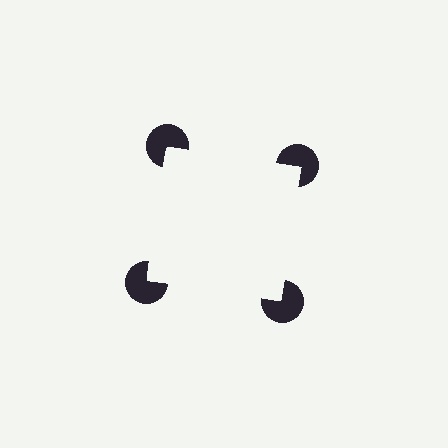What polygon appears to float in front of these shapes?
An illusory square — its edges are inferred from the aligned wedge cuts in the pac-man discs, not physically drawn.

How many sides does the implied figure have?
4 sides.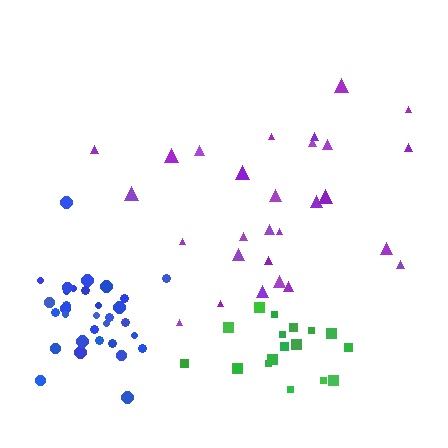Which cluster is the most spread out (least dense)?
Purple.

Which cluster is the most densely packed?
Blue.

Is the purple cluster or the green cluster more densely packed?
Green.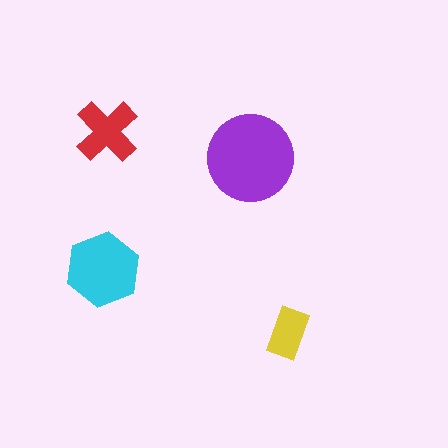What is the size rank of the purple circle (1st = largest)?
1st.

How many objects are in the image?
There are 4 objects in the image.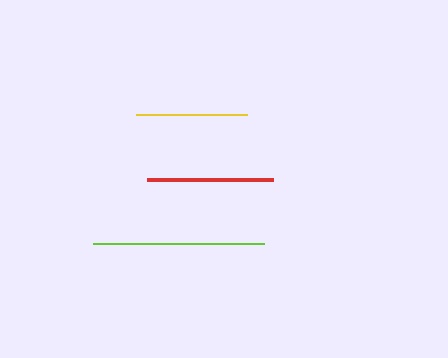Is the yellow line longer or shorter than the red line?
The red line is longer than the yellow line.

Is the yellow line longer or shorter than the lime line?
The lime line is longer than the yellow line.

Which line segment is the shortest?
The yellow line is the shortest at approximately 111 pixels.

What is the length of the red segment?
The red segment is approximately 126 pixels long.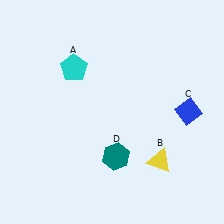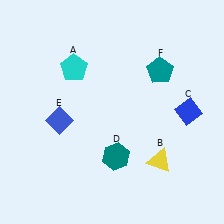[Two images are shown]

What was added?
A blue diamond (E), a teal pentagon (F) were added in Image 2.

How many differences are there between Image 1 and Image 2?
There are 2 differences between the two images.